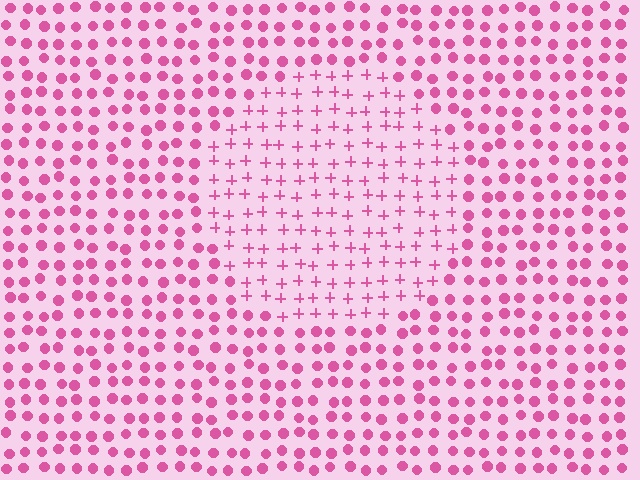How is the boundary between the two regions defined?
The boundary is defined by a change in element shape: plus signs inside vs. circles outside. All elements share the same color and spacing.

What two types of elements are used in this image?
The image uses plus signs inside the circle region and circles outside it.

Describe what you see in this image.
The image is filled with small pink elements arranged in a uniform grid. A circle-shaped region contains plus signs, while the surrounding area contains circles. The boundary is defined purely by the change in element shape.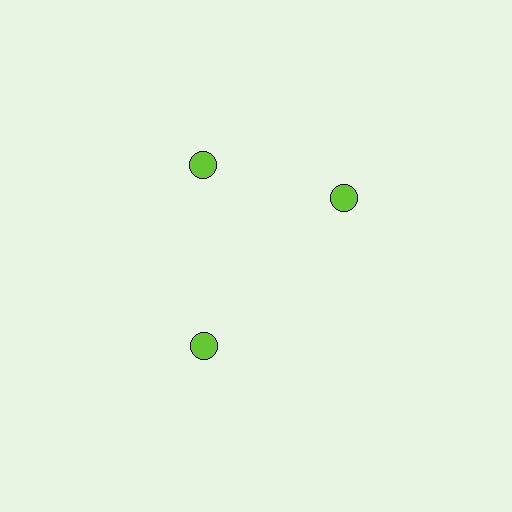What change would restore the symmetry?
The symmetry would be restored by rotating it back into even spacing with its neighbors so that all 3 circles sit at equal angles and equal distance from the center.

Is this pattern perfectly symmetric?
No. The 3 lime circles are arranged in a ring, but one element near the 3 o'clock position is rotated out of alignment along the ring, breaking the 3-fold rotational symmetry.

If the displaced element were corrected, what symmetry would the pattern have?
It would have 3-fold rotational symmetry — the pattern would map onto itself every 120 degrees.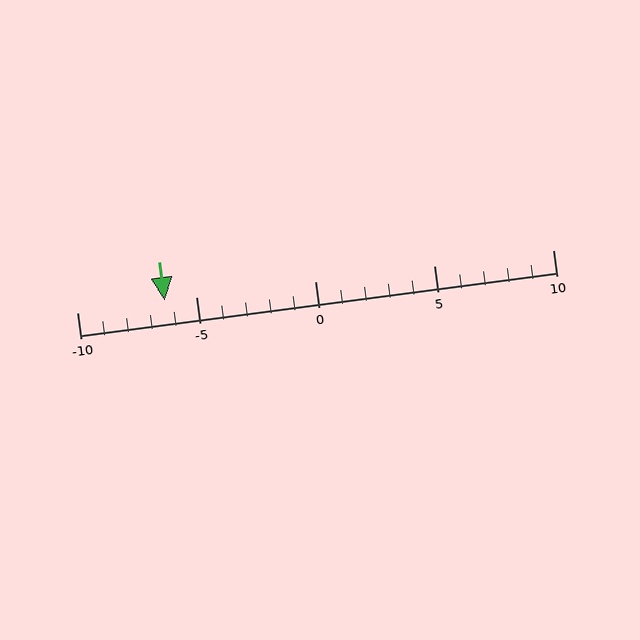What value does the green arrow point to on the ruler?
The green arrow points to approximately -6.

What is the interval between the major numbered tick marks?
The major tick marks are spaced 5 units apart.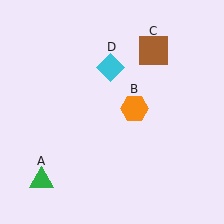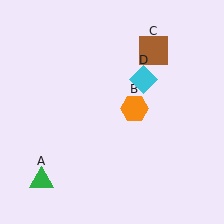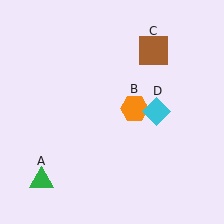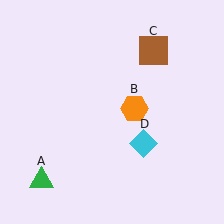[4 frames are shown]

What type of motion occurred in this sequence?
The cyan diamond (object D) rotated clockwise around the center of the scene.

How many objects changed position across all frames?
1 object changed position: cyan diamond (object D).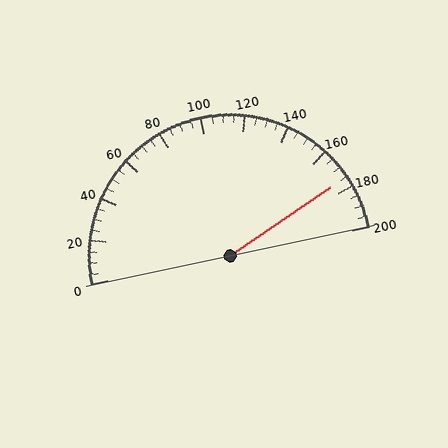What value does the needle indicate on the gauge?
The needle indicates approximately 175.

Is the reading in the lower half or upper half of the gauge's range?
The reading is in the upper half of the range (0 to 200).